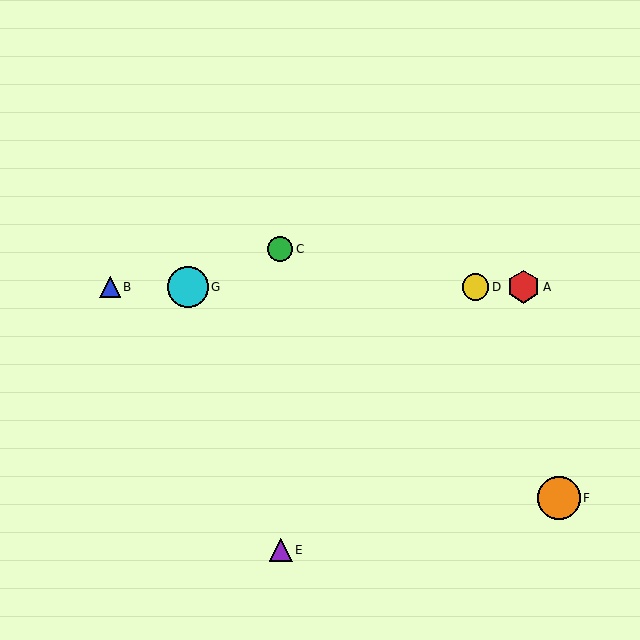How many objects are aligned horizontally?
4 objects (A, B, D, G) are aligned horizontally.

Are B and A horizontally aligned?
Yes, both are at y≈287.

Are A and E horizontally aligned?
No, A is at y≈287 and E is at y≈550.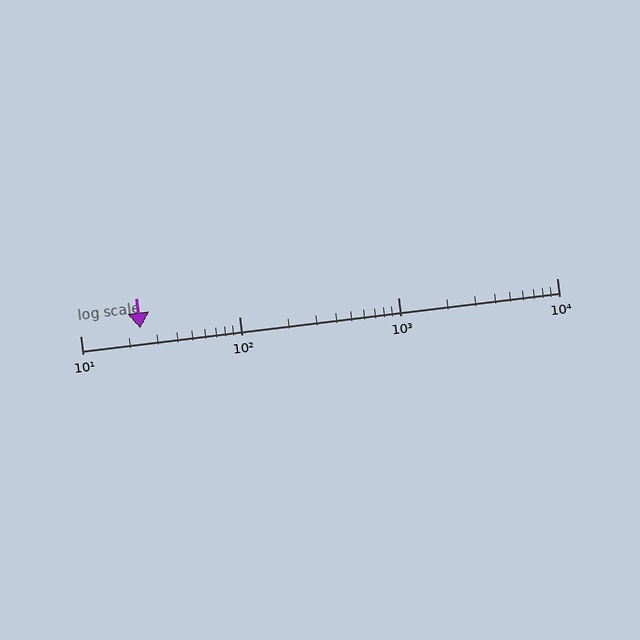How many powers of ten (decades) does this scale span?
The scale spans 3 decades, from 10 to 10000.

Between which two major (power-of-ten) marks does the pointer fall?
The pointer is between 10 and 100.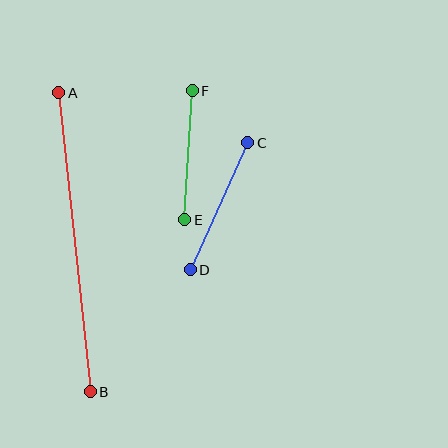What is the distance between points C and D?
The distance is approximately 139 pixels.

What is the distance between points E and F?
The distance is approximately 130 pixels.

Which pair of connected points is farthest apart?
Points A and B are farthest apart.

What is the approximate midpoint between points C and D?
The midpoint is at approximately (219, 206) pixels.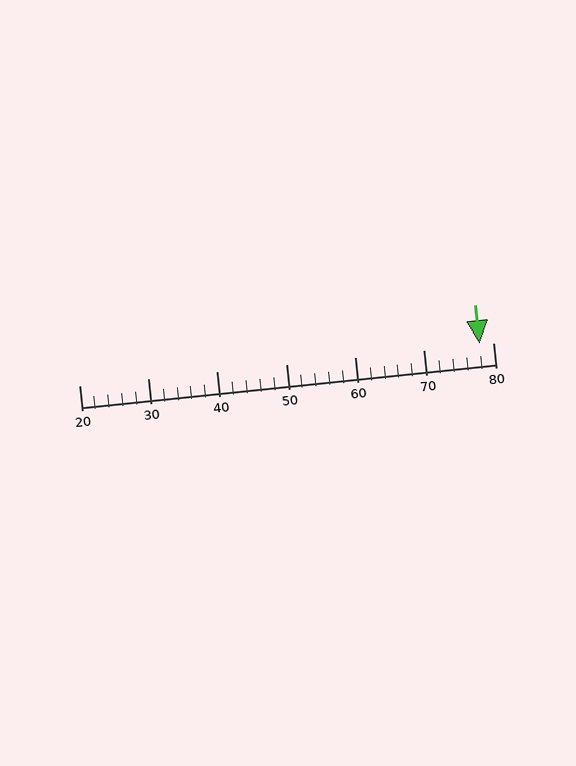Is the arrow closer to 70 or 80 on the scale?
The arrow is closer to 80.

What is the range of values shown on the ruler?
The ruler shows values from 20 to 80.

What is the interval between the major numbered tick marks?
The major tick marks are spaced 10 units apart.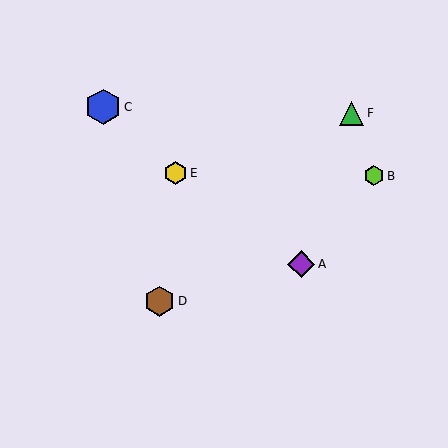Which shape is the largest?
The blue hexagon (labeled C) is the largest.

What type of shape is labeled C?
Shape C is a blue hexagon.